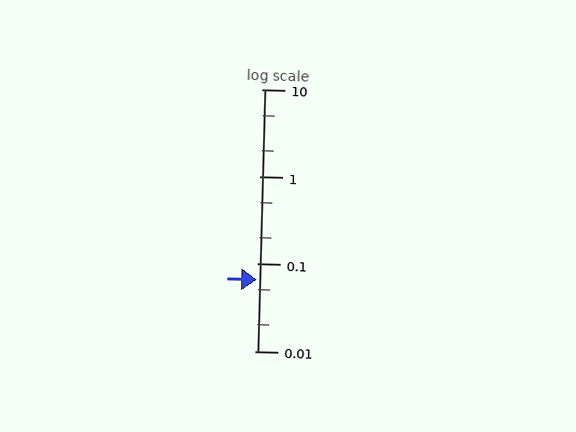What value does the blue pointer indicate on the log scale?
The pointer indicates approximately 0.066.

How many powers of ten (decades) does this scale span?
The scale spans 3 decades, from 0.01 to 10.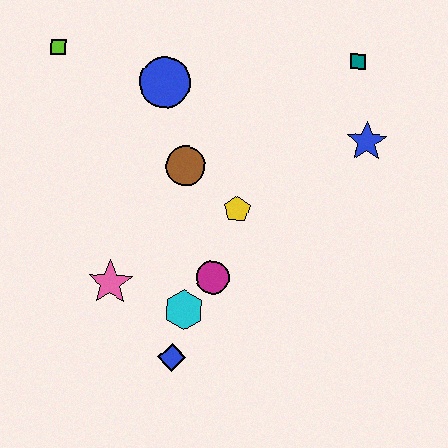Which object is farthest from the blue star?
The lime square is farthest from the blue star.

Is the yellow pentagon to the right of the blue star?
No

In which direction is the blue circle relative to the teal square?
The blue circle is to the left of the teal square.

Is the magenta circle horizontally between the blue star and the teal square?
No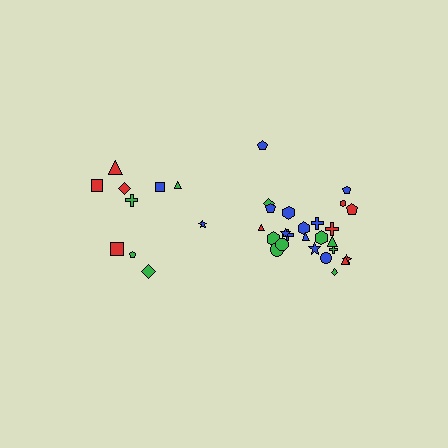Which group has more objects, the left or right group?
The right group.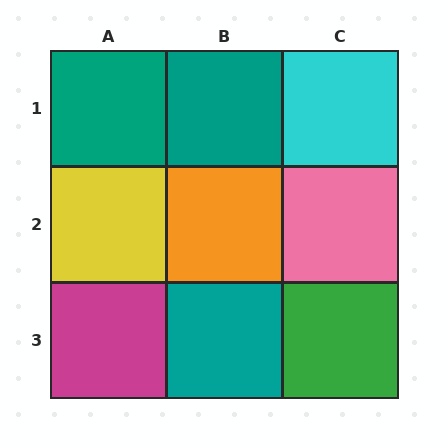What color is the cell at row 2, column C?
Pink.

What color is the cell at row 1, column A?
Teal.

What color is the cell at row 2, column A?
Yellow.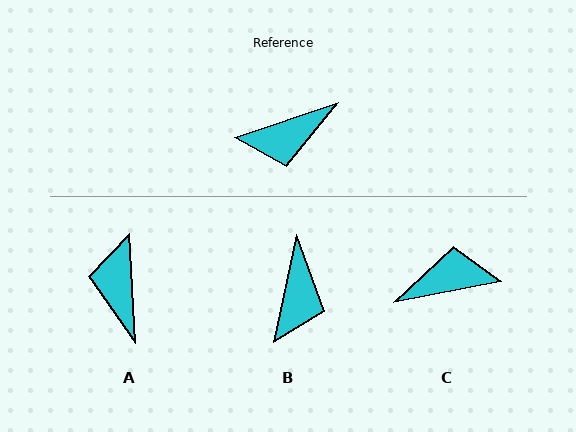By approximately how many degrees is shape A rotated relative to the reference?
Approximately 106 degrees clockwise.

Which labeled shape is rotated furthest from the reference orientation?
C, about 172 degrees away.